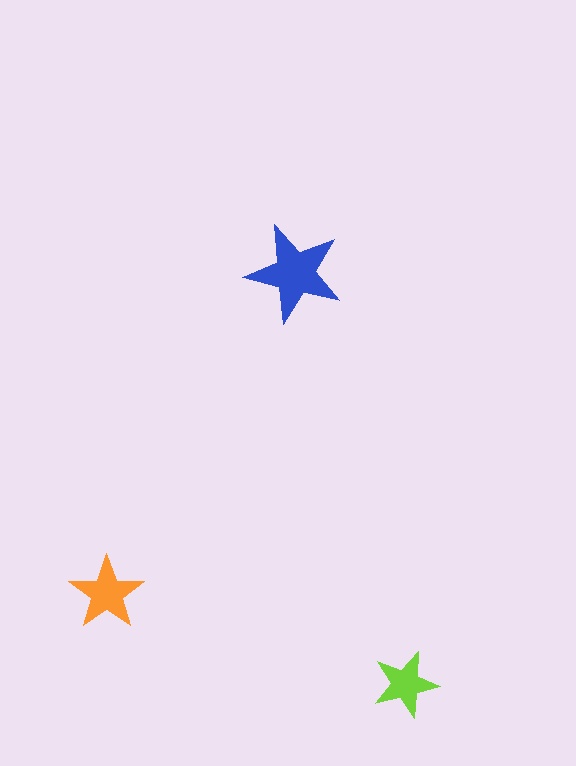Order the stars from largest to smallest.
the blue one, the orange one, the lime one.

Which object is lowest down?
The lime star is bottommost.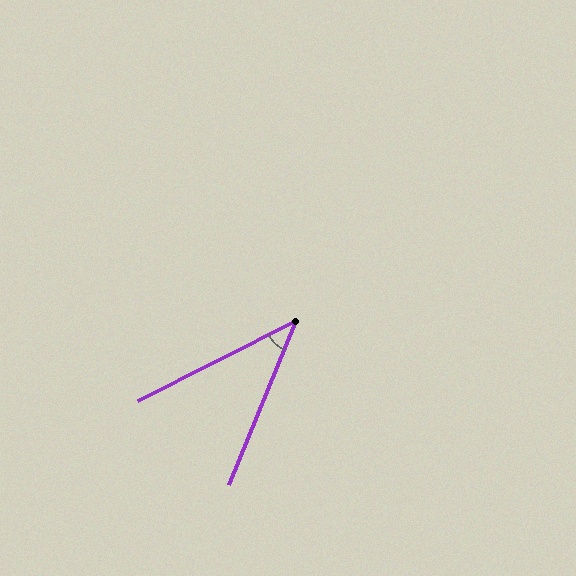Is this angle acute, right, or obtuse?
It is acute.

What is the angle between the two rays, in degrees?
Approximately 41 degrees.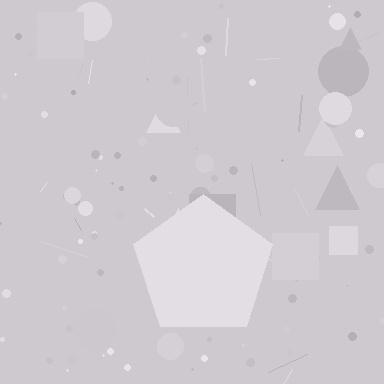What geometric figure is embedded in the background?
A pentagon is embedded in the background.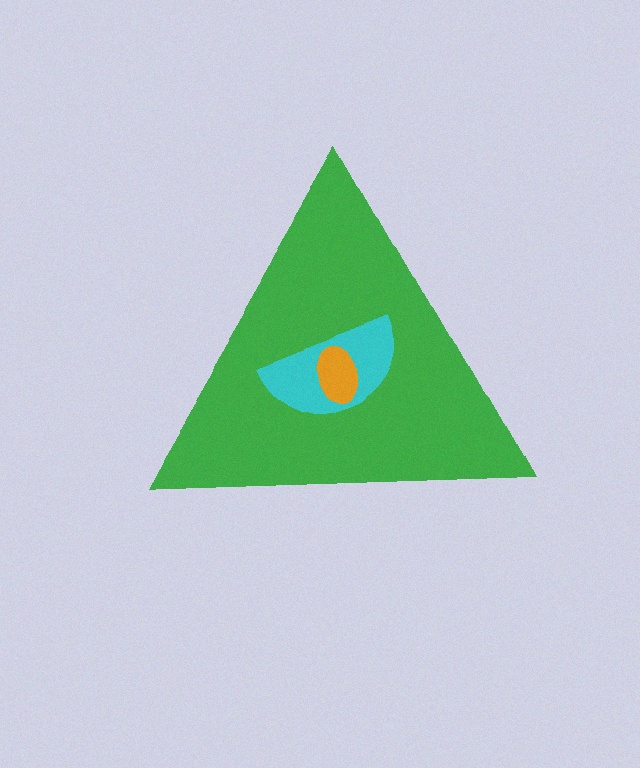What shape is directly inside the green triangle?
The cyan semicircle.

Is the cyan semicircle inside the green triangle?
Yes.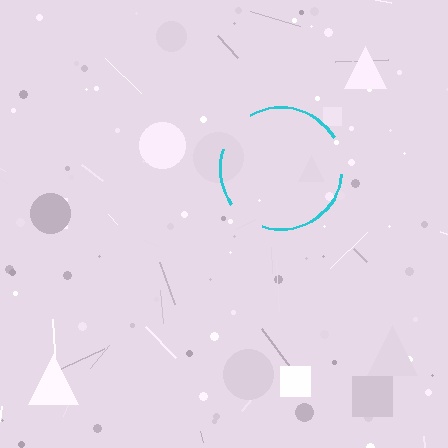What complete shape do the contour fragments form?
The contour fragments form a circle.